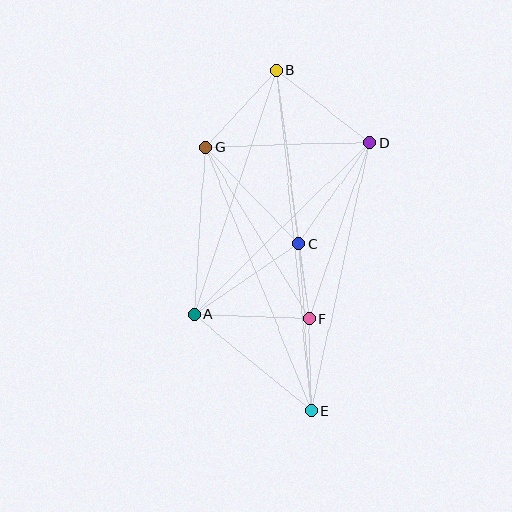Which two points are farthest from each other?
Points B and E are farthest from each other.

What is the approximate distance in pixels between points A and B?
The distance between A and B is approximately 258 pixels.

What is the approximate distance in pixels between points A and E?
The distance between A and E is approximately 152 pixels.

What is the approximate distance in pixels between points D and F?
The distance between D and F is approximately 186 pixels.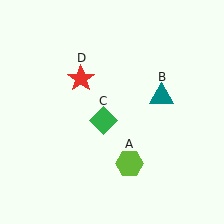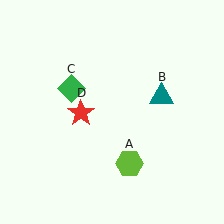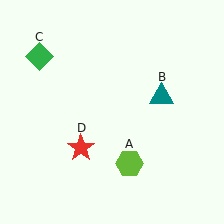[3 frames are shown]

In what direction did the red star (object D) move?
The red star (object D) moved down.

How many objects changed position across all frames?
2 objects changed position: green diamond (object C), red star (object D).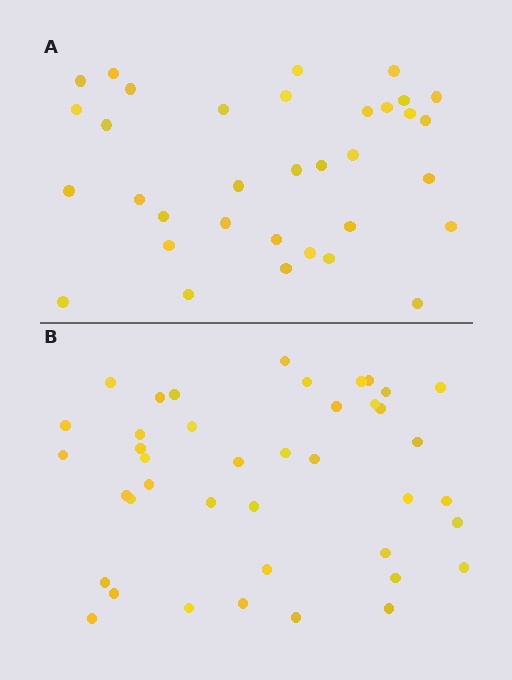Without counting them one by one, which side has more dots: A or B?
Region B (the bottom region) has more dots.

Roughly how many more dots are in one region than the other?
Region B has roughly 8 or so more dots than region A.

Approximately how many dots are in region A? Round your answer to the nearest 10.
About 30 dots. (The exact count is 34, which rounds to 30.)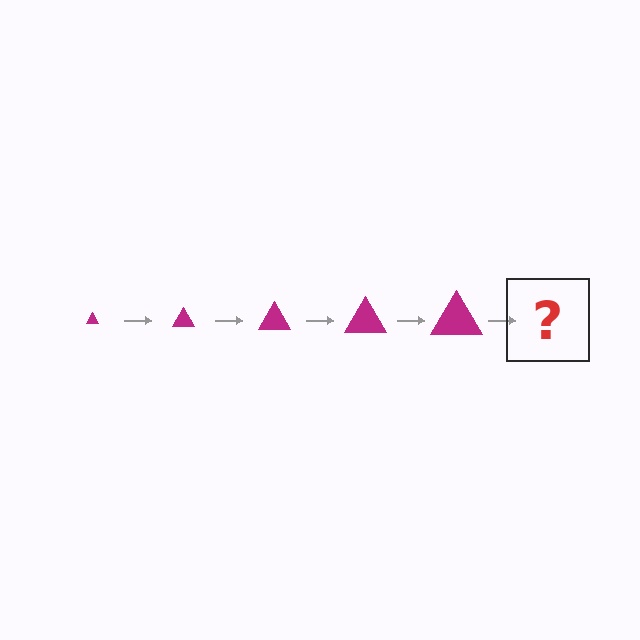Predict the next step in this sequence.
The next step is a magenta triangle, larger than the previous one.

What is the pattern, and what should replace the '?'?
The pattern is that the triangle gets progressively larger each step. The '?' should be a magenta triangle, larger than the previous one.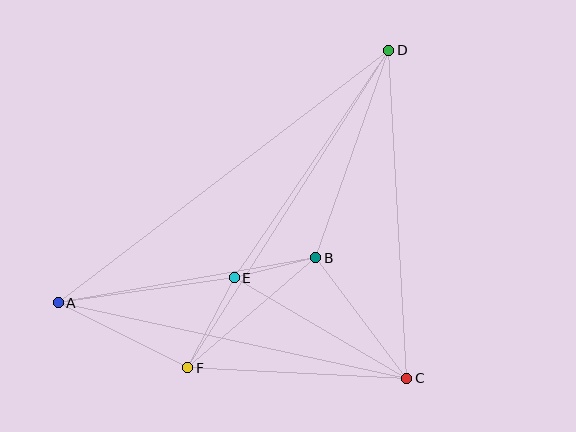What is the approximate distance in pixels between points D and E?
The distance between D and E is approximately 275 pixels.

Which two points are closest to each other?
Points B and E are closest to each other.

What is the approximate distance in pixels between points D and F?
The distance between D and F is approximately 375 pixels.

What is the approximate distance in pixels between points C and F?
The distance between C and F is approximately 219 pixels.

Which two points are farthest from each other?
Points A and D are farthest from each other.